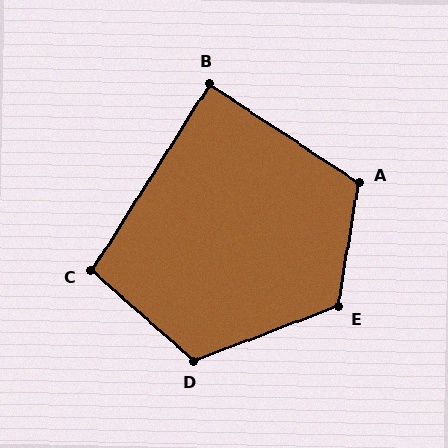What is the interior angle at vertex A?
Approximately 114 degrees (obtuse).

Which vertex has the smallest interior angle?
B, at approximately 89 degrees.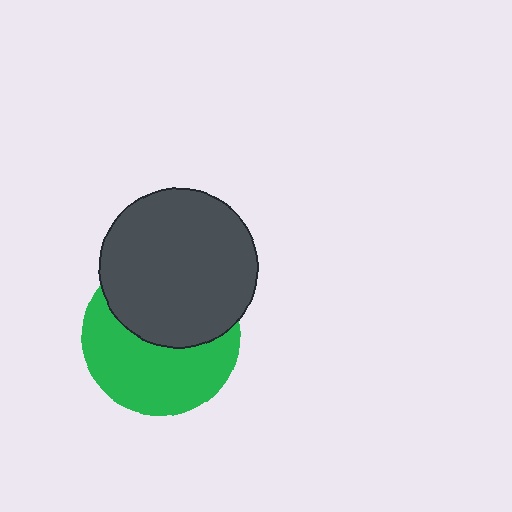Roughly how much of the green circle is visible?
About half of it is visible (roughly 54%).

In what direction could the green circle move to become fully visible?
The green circle could move down. That would shift it out from behind the dark gray circle entirely.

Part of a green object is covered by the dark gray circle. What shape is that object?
It is a circle.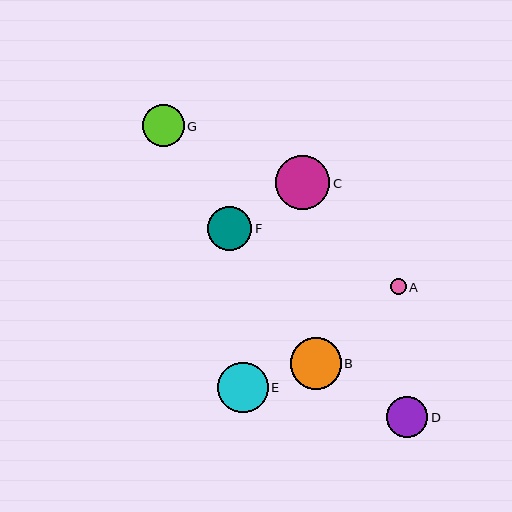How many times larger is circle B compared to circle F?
Circle B is approximately 1.2 times the size of circle F.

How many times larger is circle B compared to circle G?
Circle B is approximately 1.2 times the size of circle G.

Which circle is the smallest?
Circle A is the smallest with a size of approximately 16 pixels.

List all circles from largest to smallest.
From largest to smallest: C, B, E, F, G, D, A.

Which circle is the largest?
Circle C is the largest with a size of approximately 54 pixels.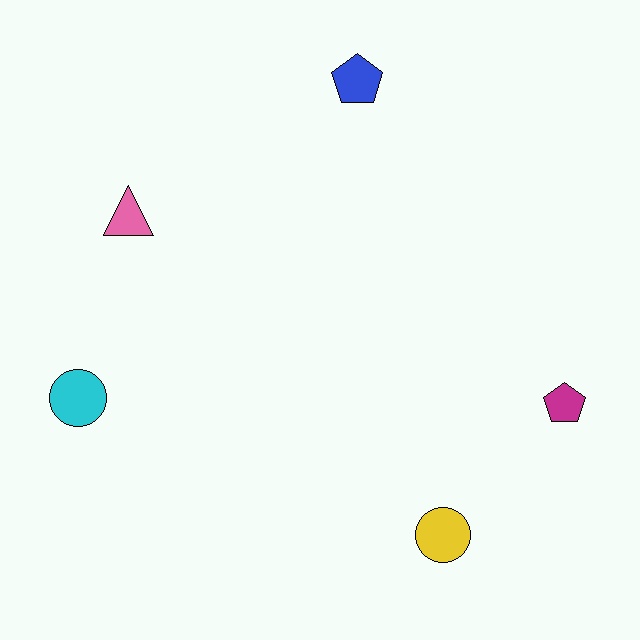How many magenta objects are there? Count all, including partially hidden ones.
There is 1 magenta object.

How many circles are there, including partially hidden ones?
There are 2 circles.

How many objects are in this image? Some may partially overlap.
There are 5 objects.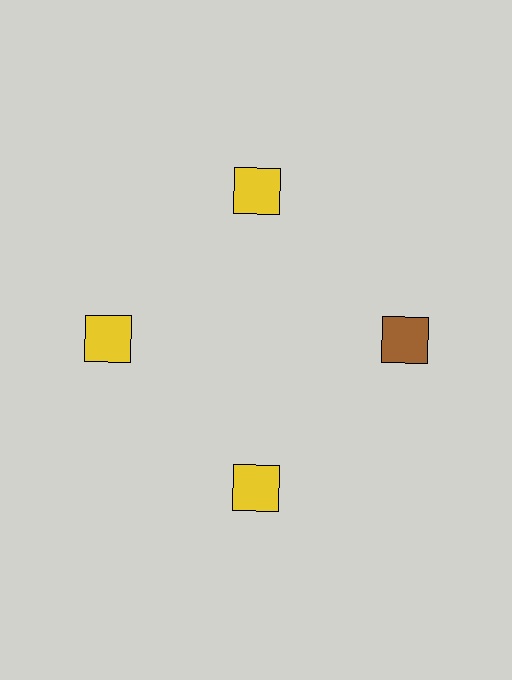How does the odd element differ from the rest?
It has a different color: brown instead of yellow.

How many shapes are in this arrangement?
There are 4 shapes arranged in a ring pattern.